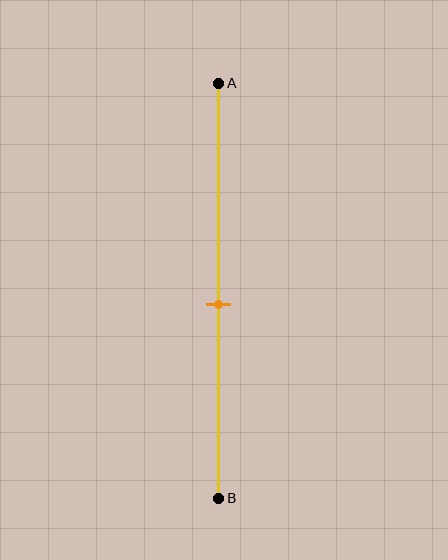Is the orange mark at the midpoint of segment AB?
No, the mark is at about 55% from A, not at the 50% midpoint.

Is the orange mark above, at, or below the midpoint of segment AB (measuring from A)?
The orange mark is below the midpoint of segment AB.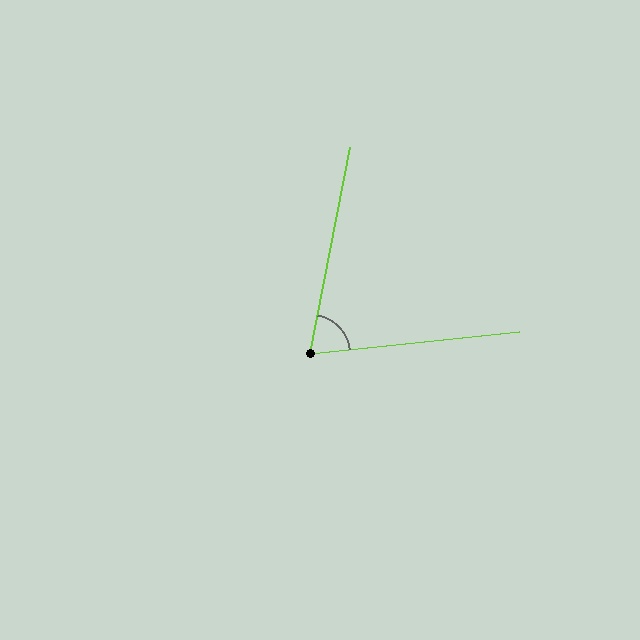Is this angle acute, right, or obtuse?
It is acute.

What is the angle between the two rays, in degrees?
Approximately 73 degrees.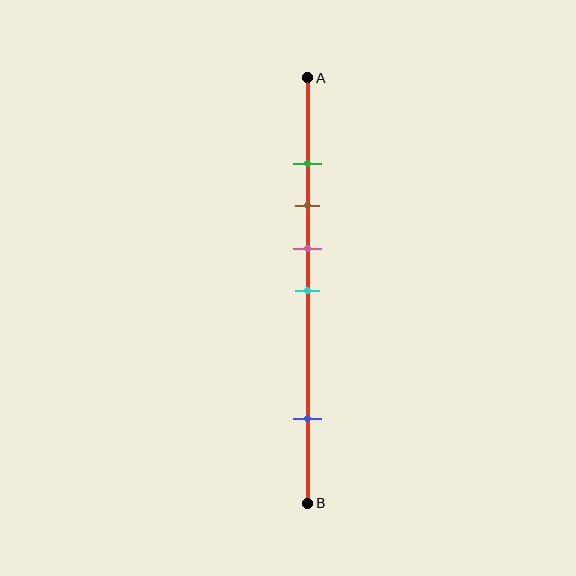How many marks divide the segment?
There are 5 marks dividing the segment.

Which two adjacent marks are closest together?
The green and brown marks are the closest adjacent pair.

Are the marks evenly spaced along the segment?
No, the marks are not evenly spaced.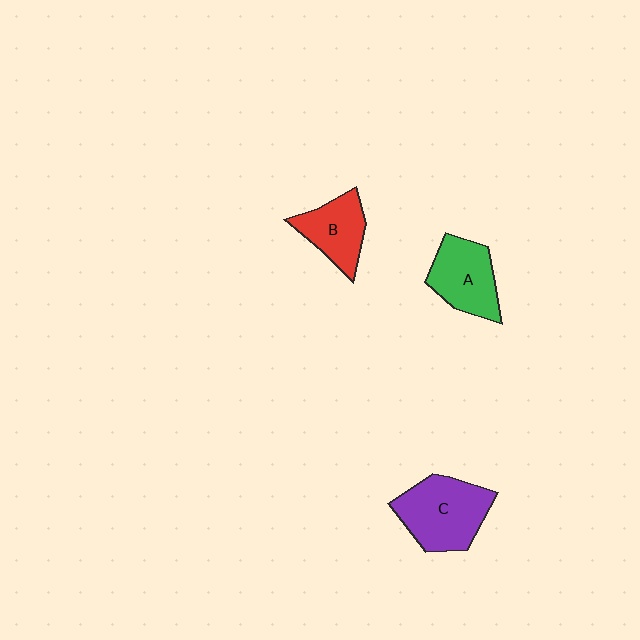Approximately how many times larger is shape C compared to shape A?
Approximately 1.3 times.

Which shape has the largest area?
Shape C (purple).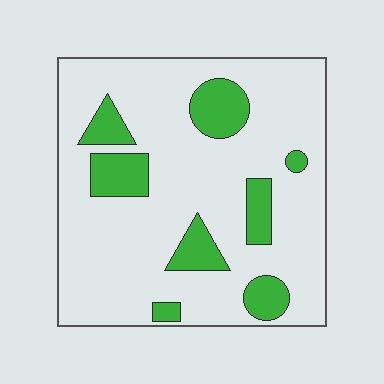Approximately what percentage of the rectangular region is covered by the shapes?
Approximately 20%.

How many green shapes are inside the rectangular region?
8.